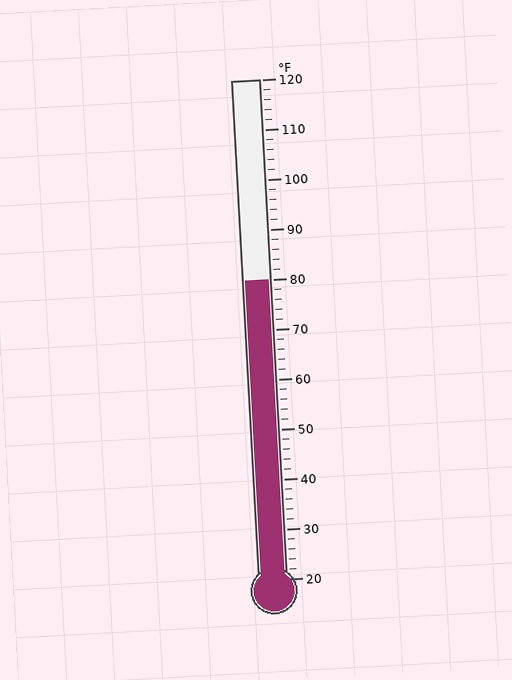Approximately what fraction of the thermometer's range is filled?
The thermometer is filled to approximately 60% of its range.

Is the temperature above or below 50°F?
The temperature is above 50°F.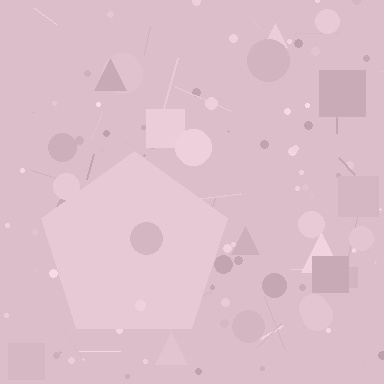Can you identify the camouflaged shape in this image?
The camouflaged shape is a pentagon.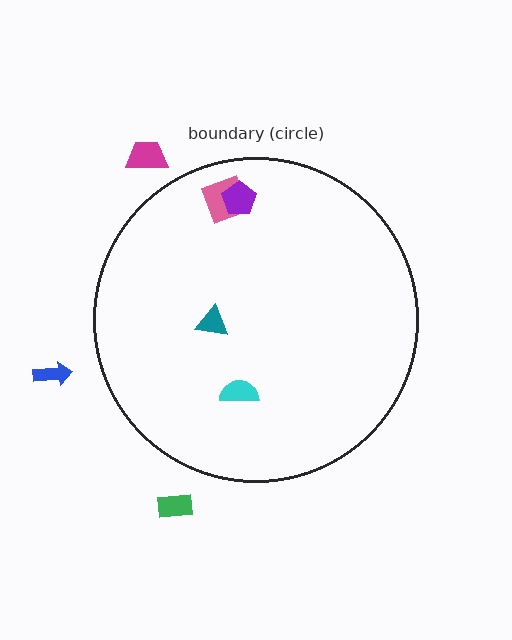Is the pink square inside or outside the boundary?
Inside.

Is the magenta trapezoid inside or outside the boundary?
Outside.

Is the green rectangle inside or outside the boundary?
Outside.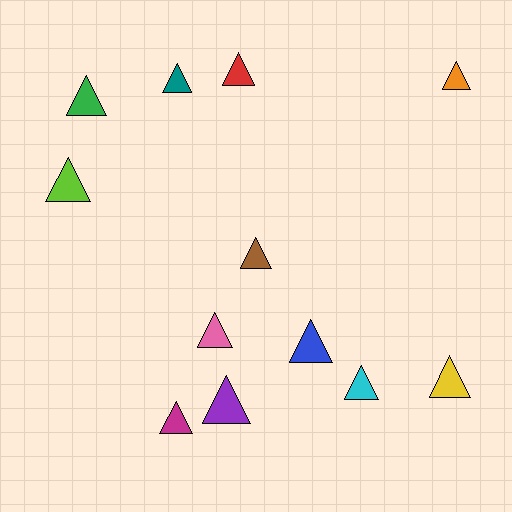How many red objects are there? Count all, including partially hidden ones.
There is 1 red object.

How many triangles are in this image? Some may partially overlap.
There are 12 triangles.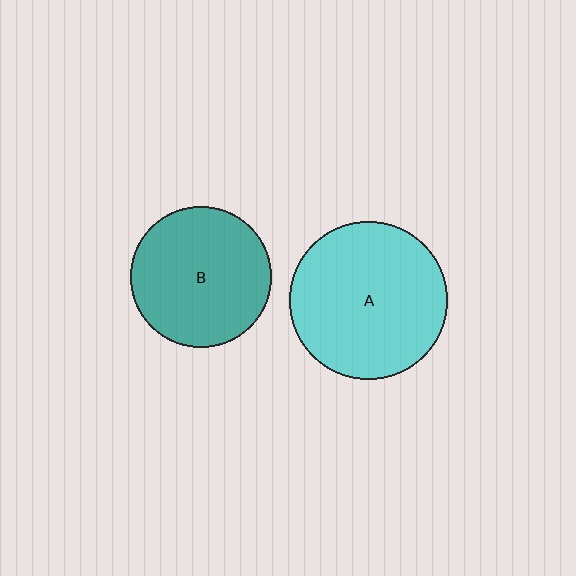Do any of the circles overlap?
No, none of the circles overlap.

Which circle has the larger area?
Circle A (cyan).